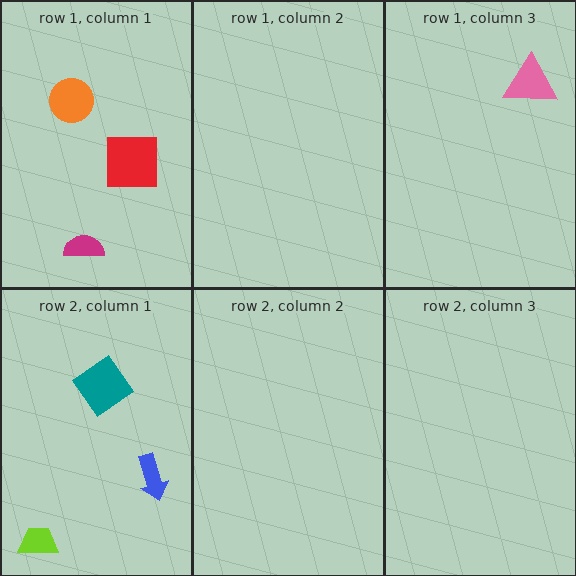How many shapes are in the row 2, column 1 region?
3.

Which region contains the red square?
The row 1, column 1 region.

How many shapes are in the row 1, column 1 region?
3.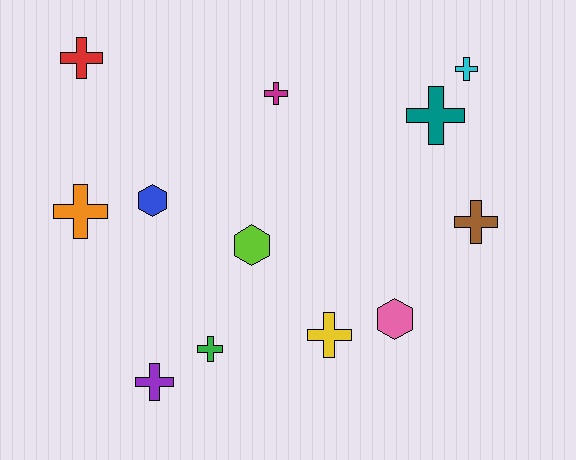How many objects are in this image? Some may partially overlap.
There are 12 objects.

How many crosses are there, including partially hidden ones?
There are 9 crosses.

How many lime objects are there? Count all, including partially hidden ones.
There is 1 lime object.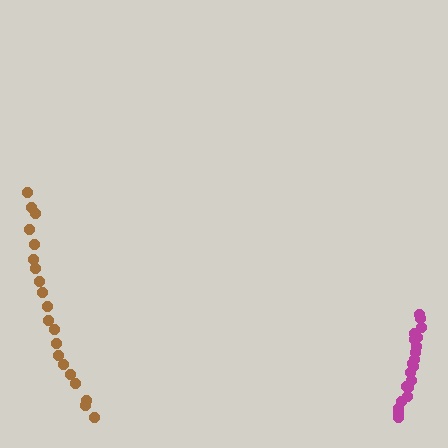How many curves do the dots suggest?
There are 2 distinct paths.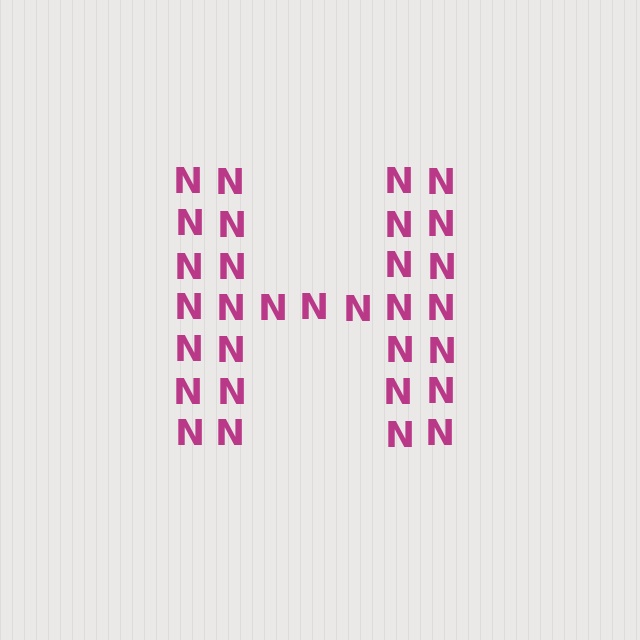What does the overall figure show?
The overall figure shows the letter H.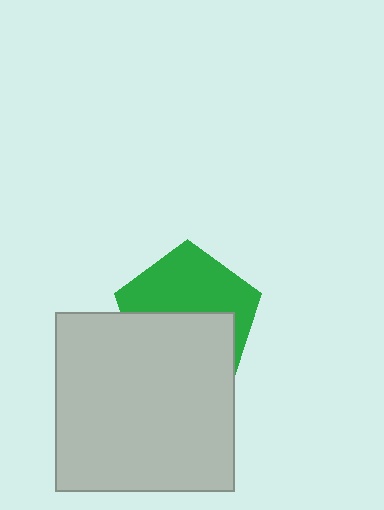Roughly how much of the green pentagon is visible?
About half of it is visible (roughly 50%).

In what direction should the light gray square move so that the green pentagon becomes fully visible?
The light gray square should move down. That is the shortest direction to clear the overlap and leave the green pentagon fully visible.